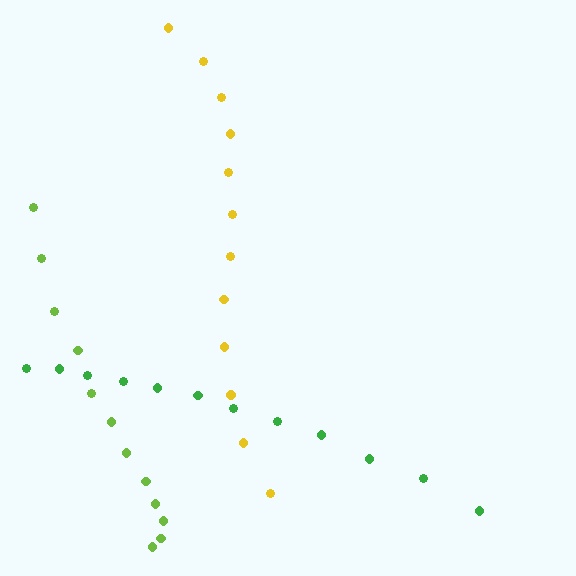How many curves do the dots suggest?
There are 3 distinct paths.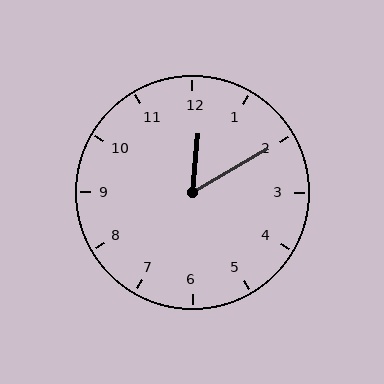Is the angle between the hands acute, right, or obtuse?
It is acute.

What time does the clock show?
12:10.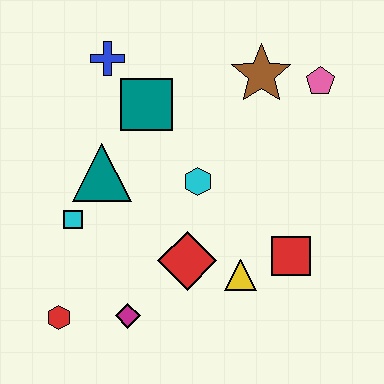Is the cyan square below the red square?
No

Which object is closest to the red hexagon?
The magenta diamond is closest to the red hexagon.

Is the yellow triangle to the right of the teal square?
Yes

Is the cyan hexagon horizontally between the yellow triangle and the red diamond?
Yes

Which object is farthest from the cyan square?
The pink pentagon is farthest from the cyan square.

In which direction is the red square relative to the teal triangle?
The red square is to the right of the teal triangle.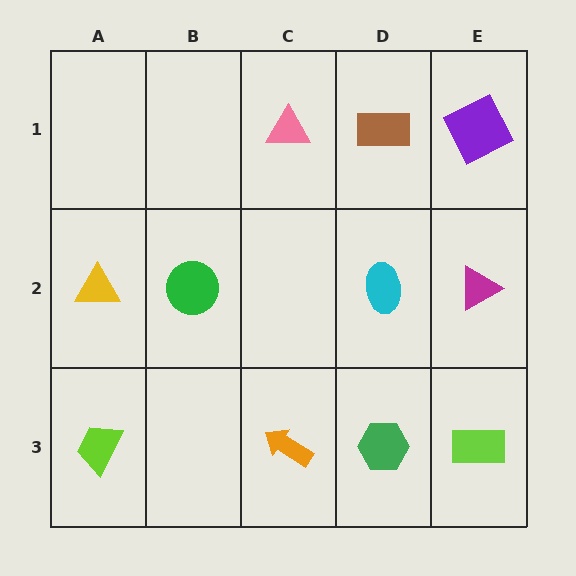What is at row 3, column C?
An orange arrow.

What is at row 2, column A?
A yellow triangle.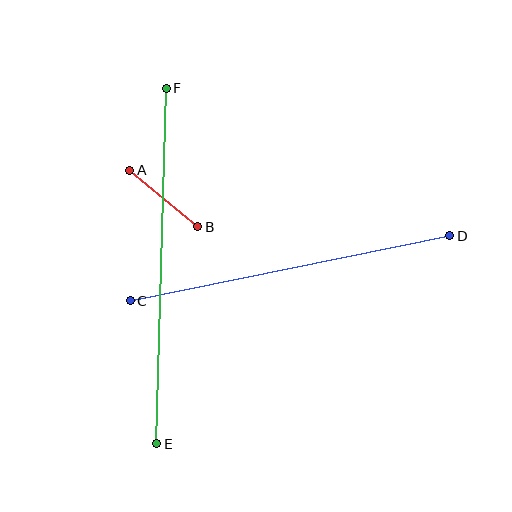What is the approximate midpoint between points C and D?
The midpoint is at approximately (290, 268) pixels.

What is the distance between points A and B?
The distance is approximately 89 pixels.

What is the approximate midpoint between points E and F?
The midpoint is at approximately (161, 266) pixels.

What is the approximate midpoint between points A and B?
The midpoint is at approximately (164, 198) pixels.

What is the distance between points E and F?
The distance is approximately 355 pixels.